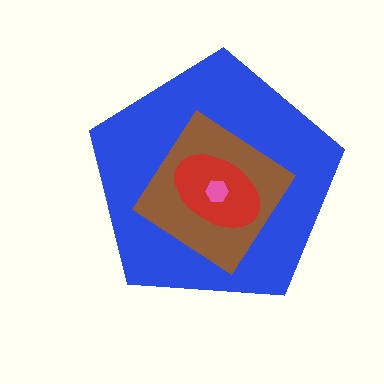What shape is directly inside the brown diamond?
The red ellipse.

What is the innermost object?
The pink hexagon.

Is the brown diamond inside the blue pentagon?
Yes.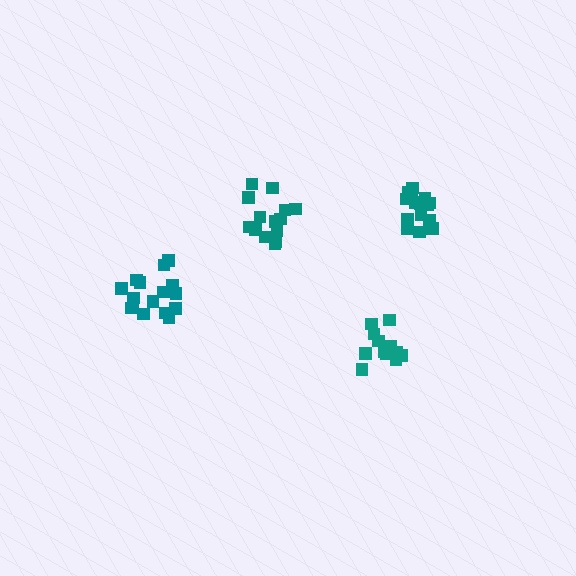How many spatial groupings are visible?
There are 4 spatial groupings.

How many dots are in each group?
Group 1: 16 dots, Group 2: 13 dots, Group 3: 14 dots, Group 4: 15 dots (58 total).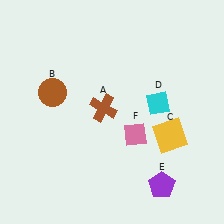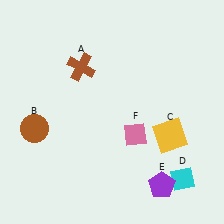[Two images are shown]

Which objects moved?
The objects that moved are: the brown cross (A), the brown circle (B), the cyan diamond (D).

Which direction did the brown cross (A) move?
The brown cross (A) moved up.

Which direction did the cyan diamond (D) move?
The cyan diamond (D) moved down.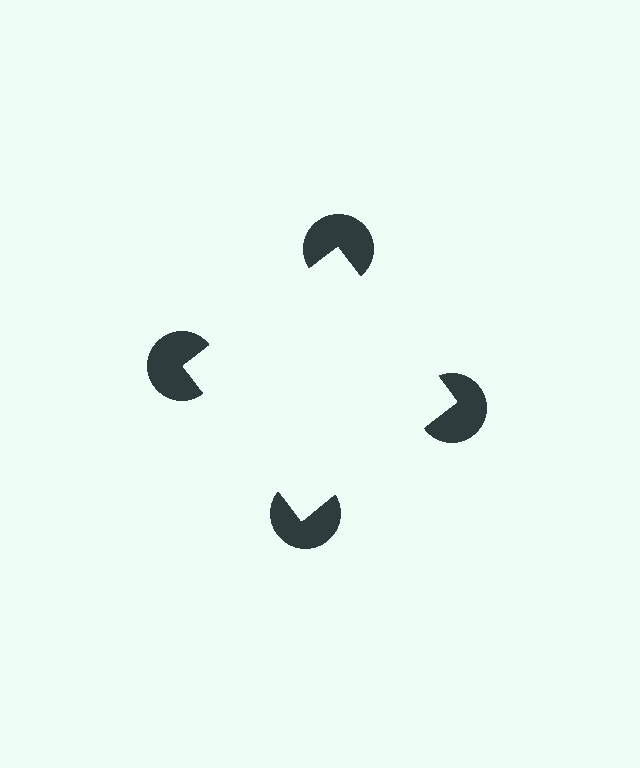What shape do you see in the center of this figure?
An illusory square — its edges are inferred from the aligned wedge cuts in the pac-man discs, not physically drawn.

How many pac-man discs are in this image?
There are 4 — one at each vertex of the illusory square.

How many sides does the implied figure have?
4 sides.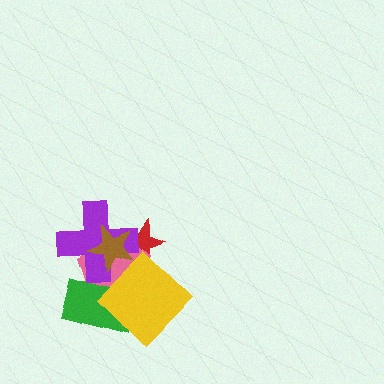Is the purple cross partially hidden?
Yes, it is partially covered by another shape.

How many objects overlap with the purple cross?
5 objects overlap with the purple cross.